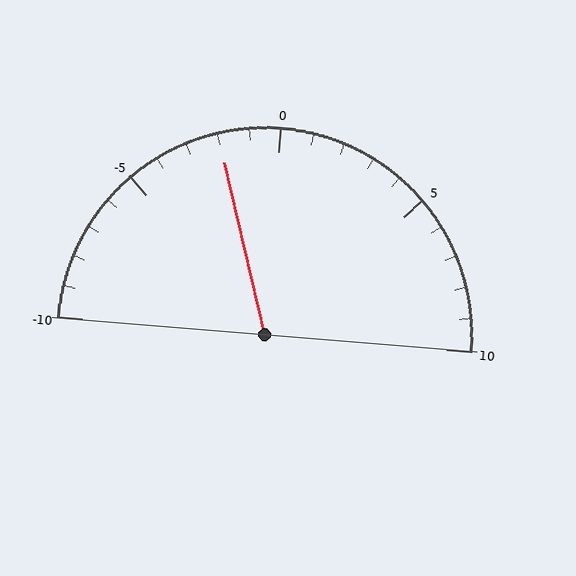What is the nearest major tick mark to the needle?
The nearest major tick mark is 0.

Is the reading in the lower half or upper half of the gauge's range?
The reading is in the lower half of the range (-10 to 10).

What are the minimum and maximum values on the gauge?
The gauge ranges from -10 to 10.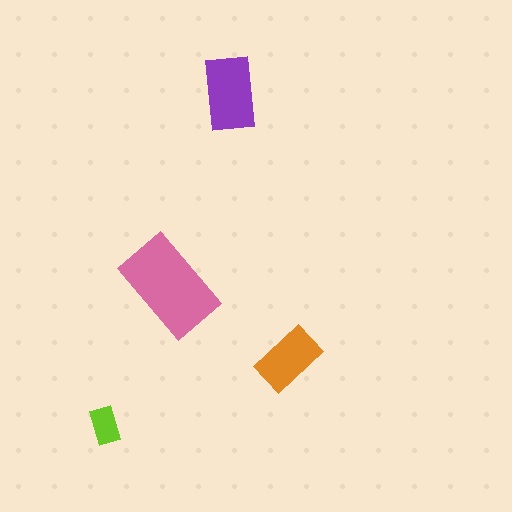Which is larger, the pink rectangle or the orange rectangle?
The pink one.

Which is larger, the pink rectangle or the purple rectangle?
The pink one.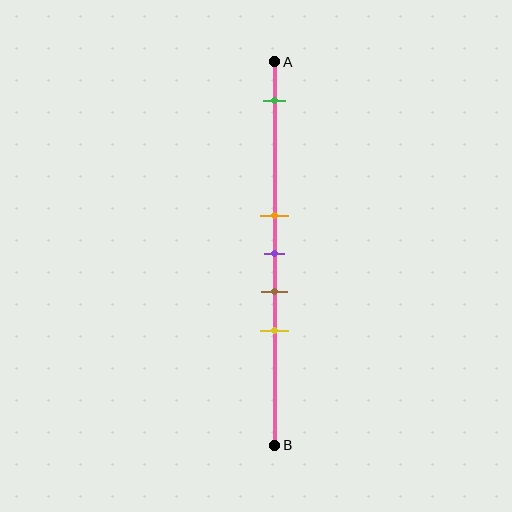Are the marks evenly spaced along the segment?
No, the marks are not evenly spaced.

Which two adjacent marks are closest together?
The orange and purple marks are the closest adjacent pair.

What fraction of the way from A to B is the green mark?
The green mark is approximately 10% (0.1) of the way from A to B.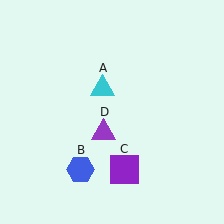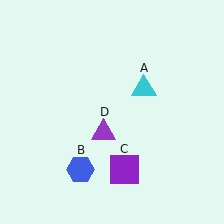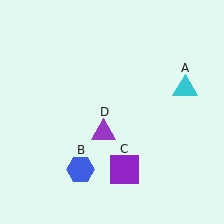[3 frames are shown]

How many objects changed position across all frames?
1 object changed position: cyan triangle (object A).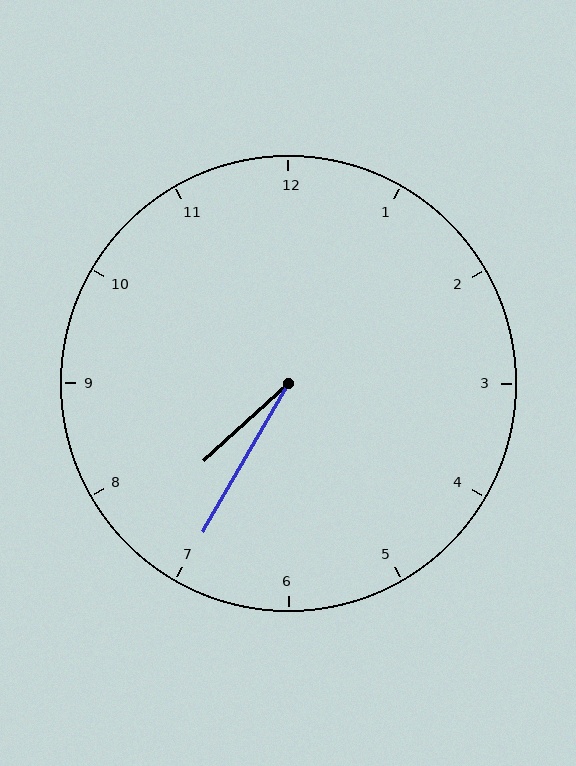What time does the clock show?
7:35.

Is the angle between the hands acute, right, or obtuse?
It is acute.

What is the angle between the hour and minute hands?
Approximately 18 degrees.